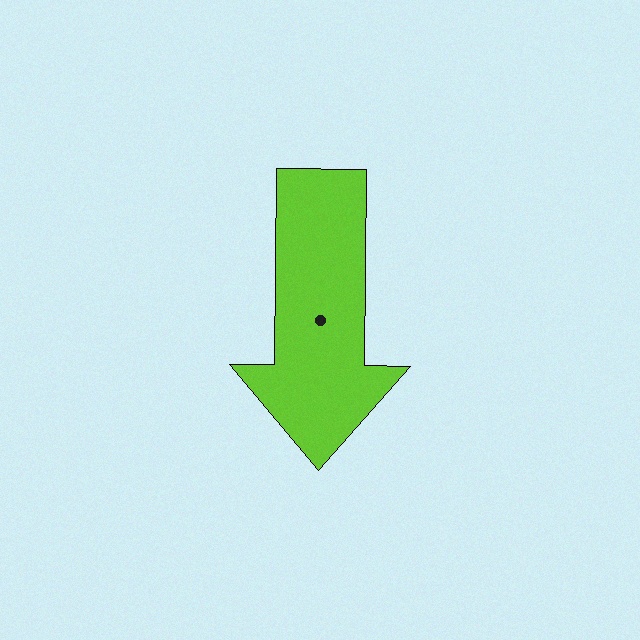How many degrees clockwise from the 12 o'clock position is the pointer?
Approximately 181 degrees.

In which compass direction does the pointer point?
South.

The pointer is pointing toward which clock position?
Roughly 6 o'clock.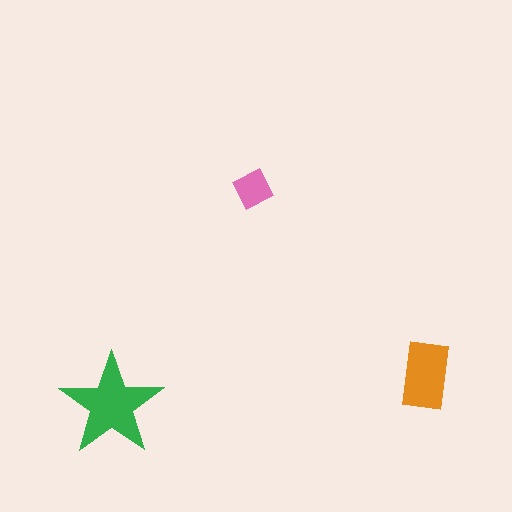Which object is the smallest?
The pink diamond.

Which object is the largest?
The green star.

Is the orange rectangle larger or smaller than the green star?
Smaller.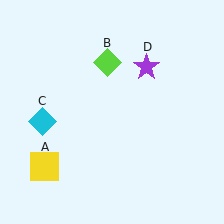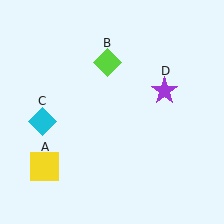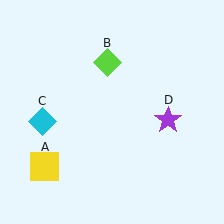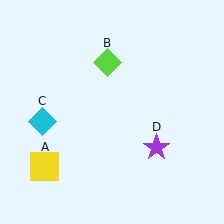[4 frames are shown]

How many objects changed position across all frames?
1 object changed position: purple star (object D).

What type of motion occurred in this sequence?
The purple star (object D) rotated clockwise around the center of the scene.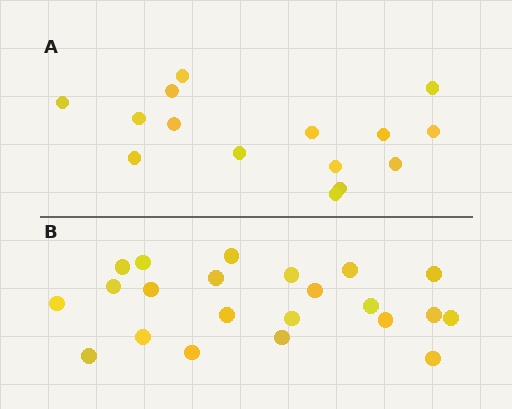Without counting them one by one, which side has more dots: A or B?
Region B (the bottom region) has more dots.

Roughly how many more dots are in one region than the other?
Region B has roughly 8 or so more dots than region A.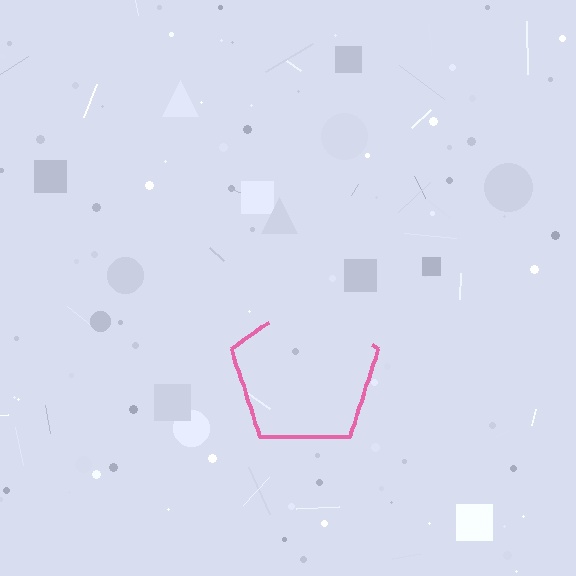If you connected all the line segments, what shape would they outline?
They would outline a pentagon.